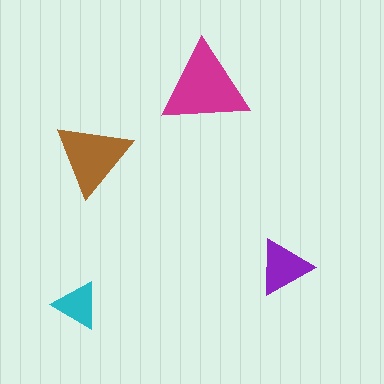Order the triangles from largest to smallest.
the magenta one, the brown one, the purple one, the cyan one.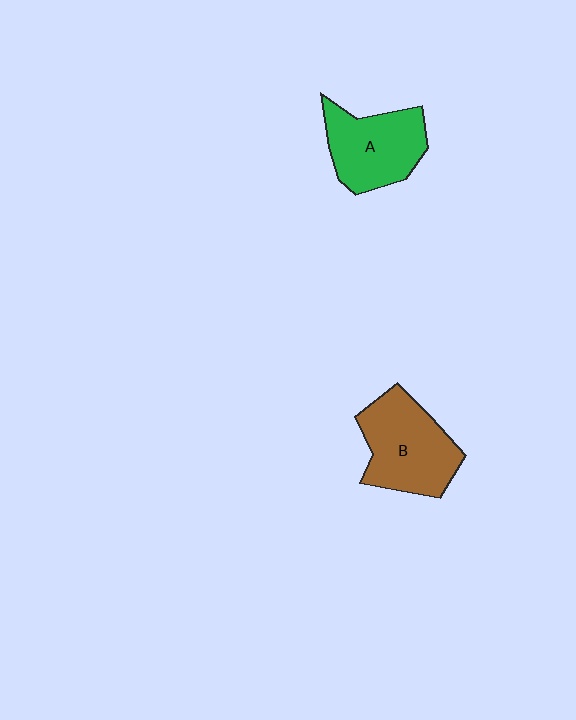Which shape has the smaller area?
Shape A (green).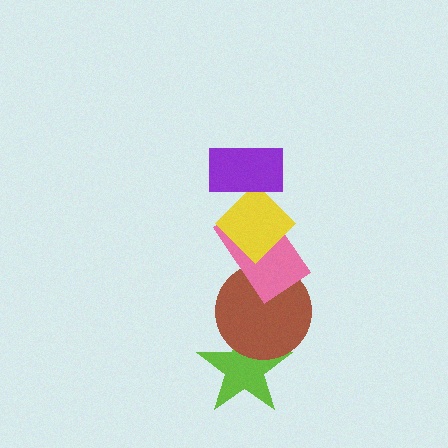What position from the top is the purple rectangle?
The purple rectangle is 1st from the top.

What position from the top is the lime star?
The lime star is 5th from the top.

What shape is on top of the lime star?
The brown circle is on top of the lime star.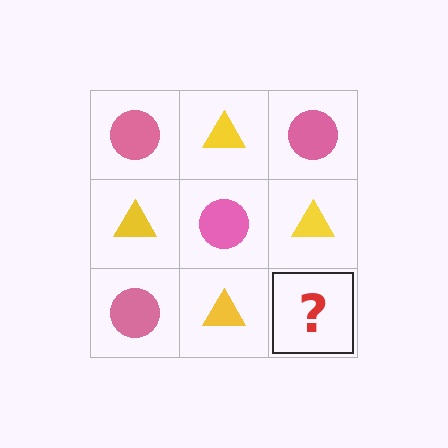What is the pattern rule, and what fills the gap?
The rule is that it alternates pink circle and yellow triangle in a checkerboard pattern. The gap should be filled with a pink circle.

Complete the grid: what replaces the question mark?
The question mark should be replaced with a pink circle.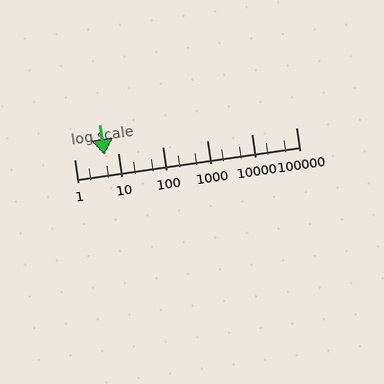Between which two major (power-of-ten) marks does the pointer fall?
The pointer is between 1 and 10.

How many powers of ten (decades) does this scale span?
The scale spans 5 decades, from 1 to 100000.